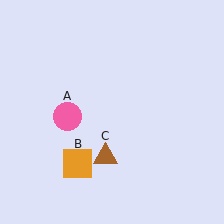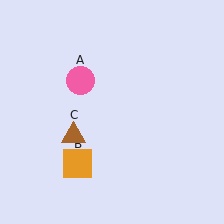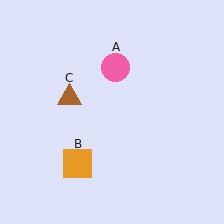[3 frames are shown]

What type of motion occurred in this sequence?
The pink circle (object A), brown triangle (object C) rotated clockwise around the center of the scene.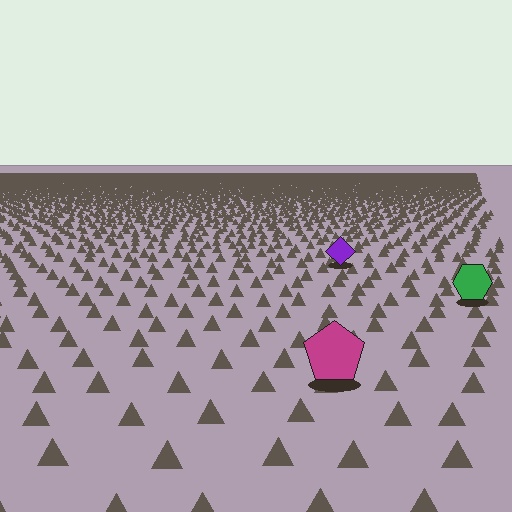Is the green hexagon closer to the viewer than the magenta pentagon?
No. The magenta pentagon is closer — you can tell from the texture gradient: the ground texture is coarser near it.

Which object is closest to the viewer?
The magenta pentagon is closest. The texture marks near it are larger and more spread out.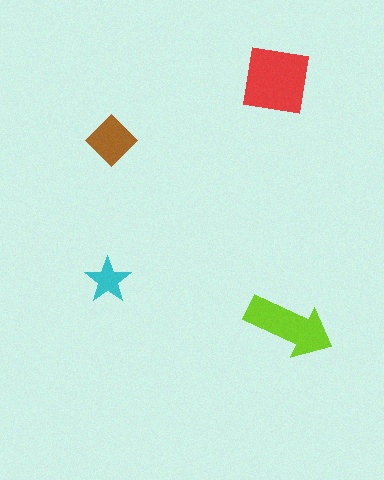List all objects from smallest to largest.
The cyan star, the brown diamond, the lime arrow, the red square.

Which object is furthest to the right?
The lime arrow is rightmost.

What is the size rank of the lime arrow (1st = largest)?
2nd.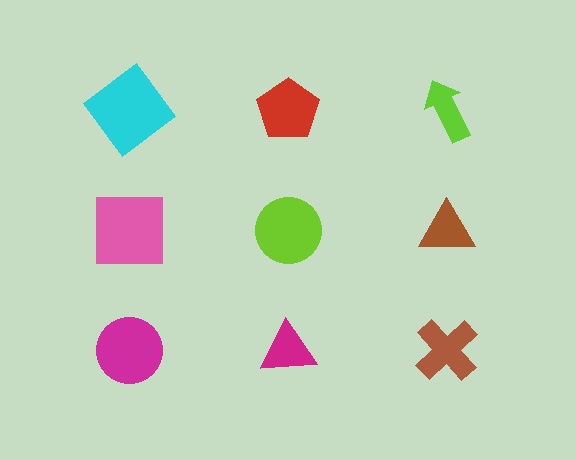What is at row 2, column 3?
A brown triangle.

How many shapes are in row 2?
3 shapes.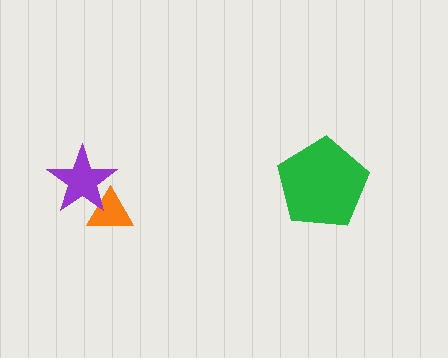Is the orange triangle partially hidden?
Yes, it is partially covered by another shape.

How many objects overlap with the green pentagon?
0 objects overlap with the green pentagon.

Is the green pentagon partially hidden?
No, no other shape covers it.